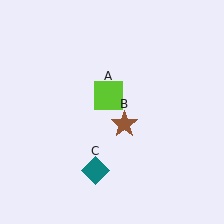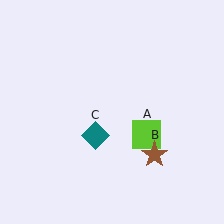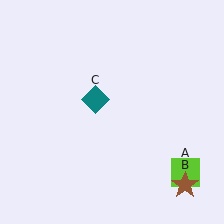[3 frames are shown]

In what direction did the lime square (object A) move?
The lime square (object A) moved down and to the right.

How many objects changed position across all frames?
3 objects changed position: lime square (object A), brown star (object B), teal diamond (object C).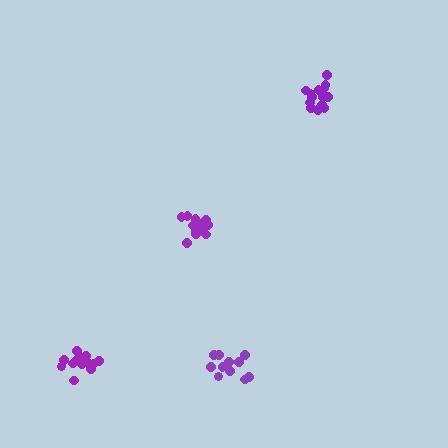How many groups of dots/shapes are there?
There are 4 groups.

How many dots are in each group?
Group 1: 14 dots, Group 2: 14 dots, Group 3: 11 dots, Group 4: 13 dots (52 total).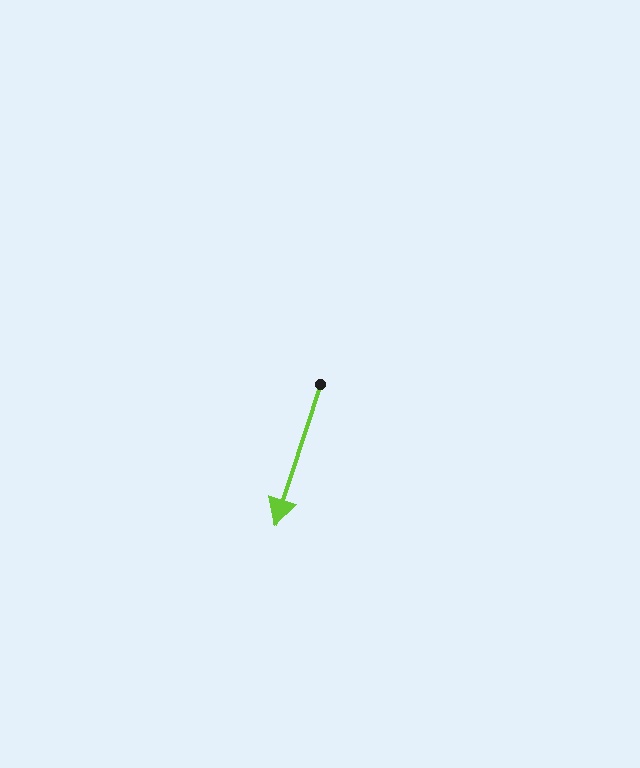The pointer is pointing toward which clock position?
Roughly 7 o'clock.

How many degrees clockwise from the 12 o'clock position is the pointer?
Approximately 198 degrees.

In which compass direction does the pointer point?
South.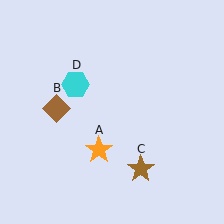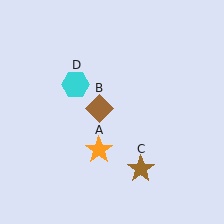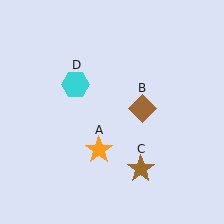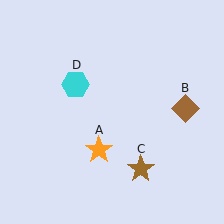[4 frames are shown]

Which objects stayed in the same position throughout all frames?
Orange star (object A) and brown star (object C) and cyan hexagon (object D) remained stationary.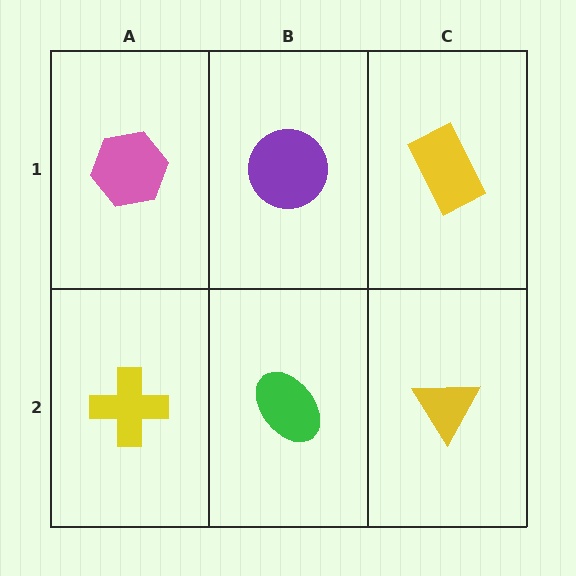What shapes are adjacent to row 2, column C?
A yellow rectangle (row 1, column C), a green ellipse (row 2, column B).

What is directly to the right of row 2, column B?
A yellow triangle.